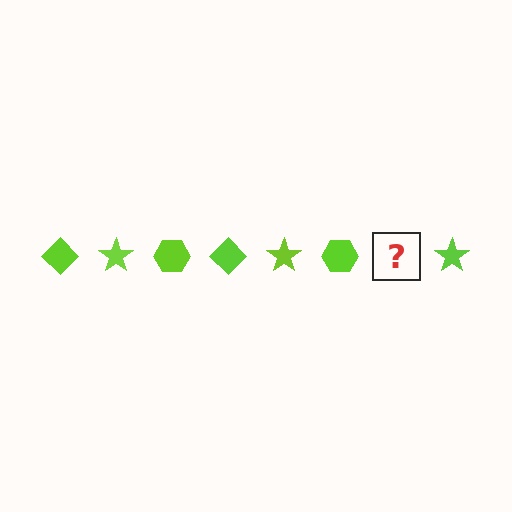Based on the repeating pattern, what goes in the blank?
The blank should be a lime diamond.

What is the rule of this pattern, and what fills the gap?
The rule is that the pattern cycles through diamond, star, hexagon shapes in lime. The gap should be filled with a lime diamond.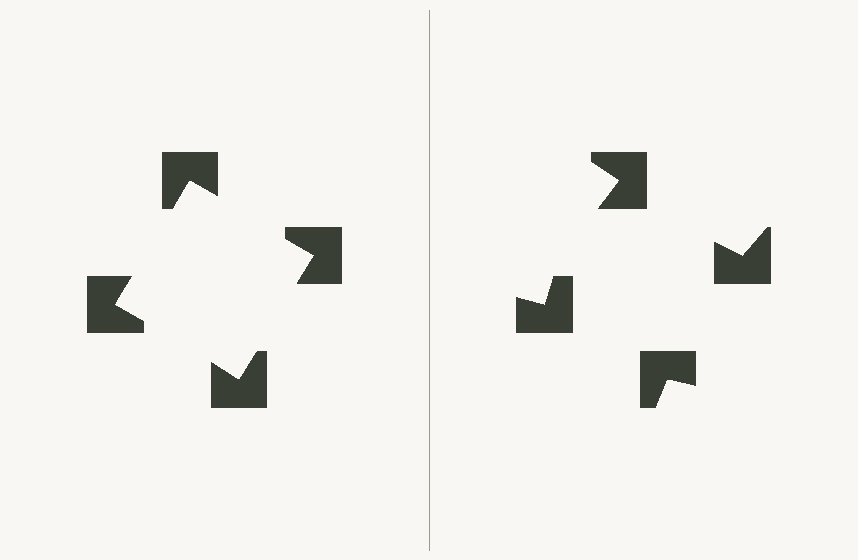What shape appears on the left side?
An illusory square.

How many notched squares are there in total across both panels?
8 — 4 on each side.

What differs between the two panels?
The notched squares are positioned identically on both sides; only the wedge orientations differ. On the left they align to a square; on the right they are misaligned.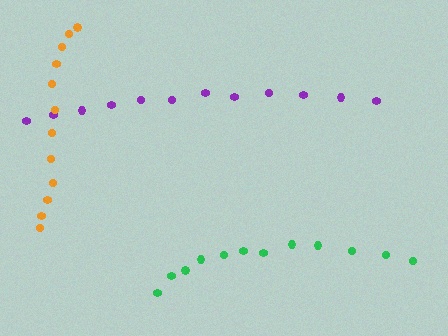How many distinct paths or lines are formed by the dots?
There are 3 distinct paths.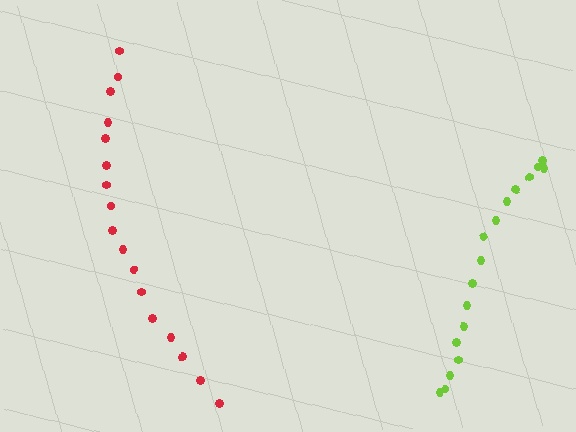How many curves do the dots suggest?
There are 2 distinct paths.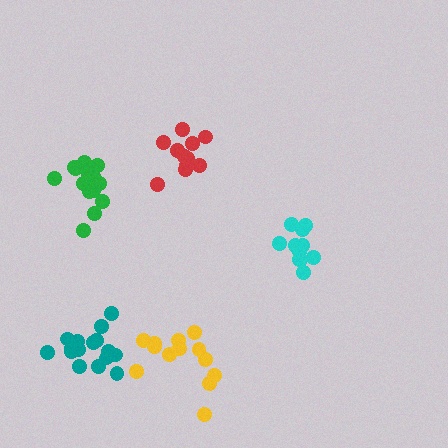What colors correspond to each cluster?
The clusters are colored: cyan, green, red, yellow, teal.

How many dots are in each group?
Group 1: 11 dots, Group 2: 14 dots, Group 3: 11 dots, Group 4: 13 dots, Group 5: 16 dots (65 total).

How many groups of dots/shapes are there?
There are 5 groups.